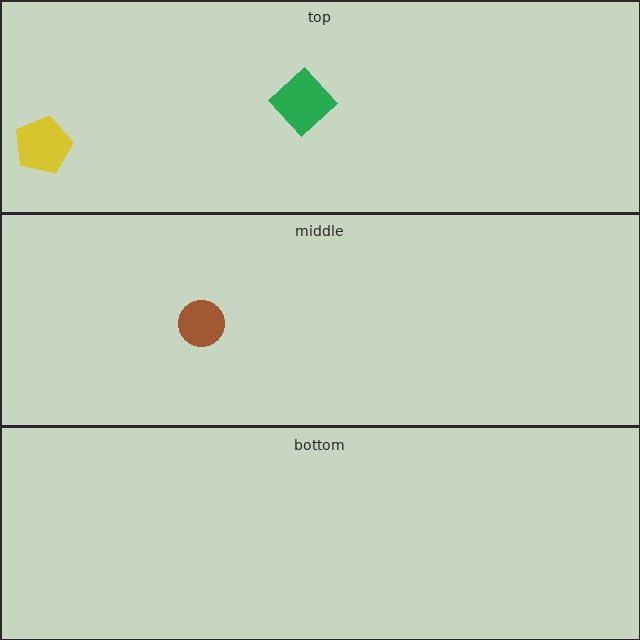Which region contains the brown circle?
The middle region.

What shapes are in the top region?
The green diamond, the yellow pentagon.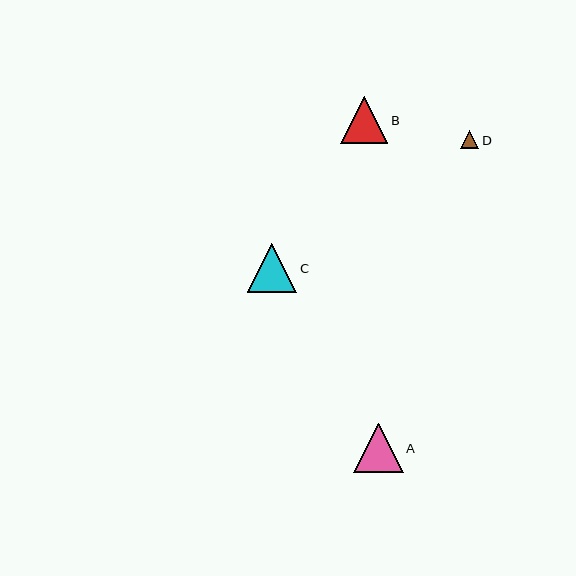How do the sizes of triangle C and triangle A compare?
Triangle C and triangle A are approximately the same size.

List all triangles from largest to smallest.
From largest to smallest: C, A, B, D.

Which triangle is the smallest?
Triangle D is the smallest with a size of approximately 18 pixels.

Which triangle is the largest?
Triangle C is the largest with a size of approximately 49 pixels.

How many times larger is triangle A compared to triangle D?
Triangle A is approximately 2.7 times the size of triangle D.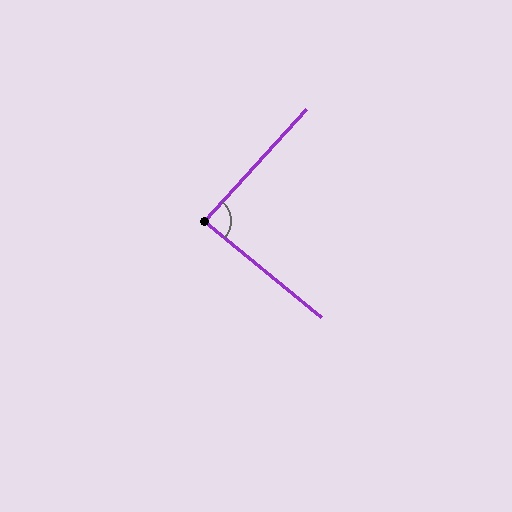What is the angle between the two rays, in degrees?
Approximately 87 degrees.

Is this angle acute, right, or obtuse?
It is approximately a right angle.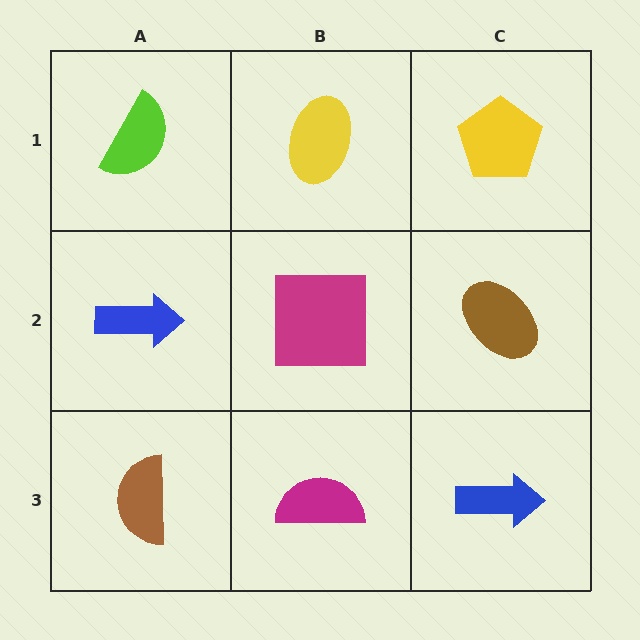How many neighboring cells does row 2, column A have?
3.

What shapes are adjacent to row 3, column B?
A magenta square (row 2, column B), a brown semicircle (row 3, column A), a blue arrow (row 3, column C).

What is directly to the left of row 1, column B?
A lime semicircle.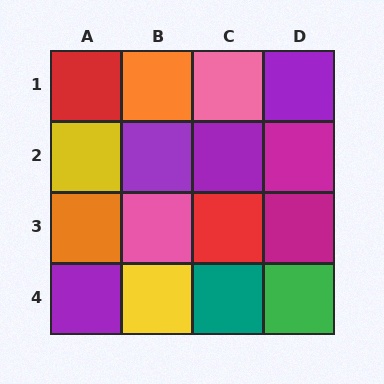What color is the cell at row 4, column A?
Purple.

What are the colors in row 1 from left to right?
Red, orange, pink, purple.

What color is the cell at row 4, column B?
Yellow.